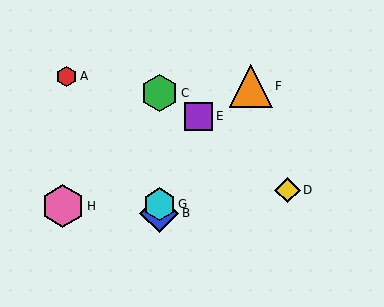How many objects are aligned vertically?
3 objects (B, C, G) are aligned vertically.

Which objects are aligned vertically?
Objects B, C, G are aligned vertically.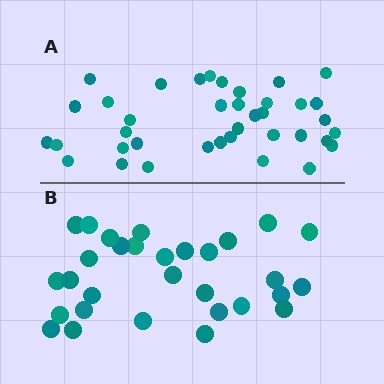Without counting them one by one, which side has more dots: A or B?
Region A (the top region) has more dots.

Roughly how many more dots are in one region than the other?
Region A has roughly 8 or so more dots than region B.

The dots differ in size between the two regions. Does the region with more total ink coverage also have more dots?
No. Region B has more total ink coverage because its dots are larger, but region A actually contains more individual dots. Total area can be misleading — the number of items is what matters here.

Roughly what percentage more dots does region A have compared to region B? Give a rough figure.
About 25% more.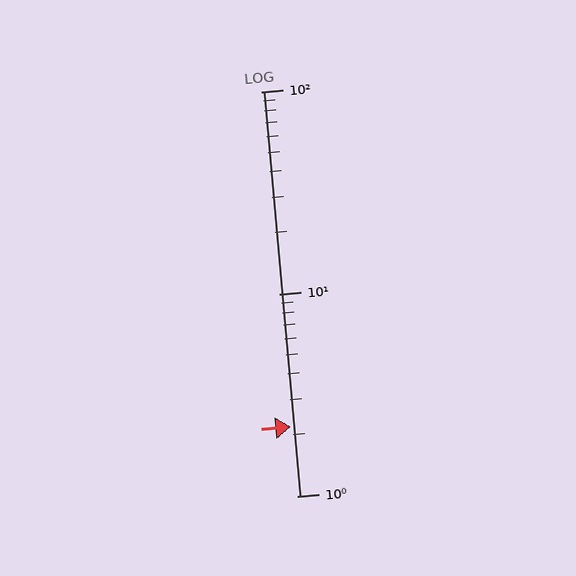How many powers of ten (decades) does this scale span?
The scale spans 2 decades, from 1 to 100.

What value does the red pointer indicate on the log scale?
The pointer indicates approximately 2.2.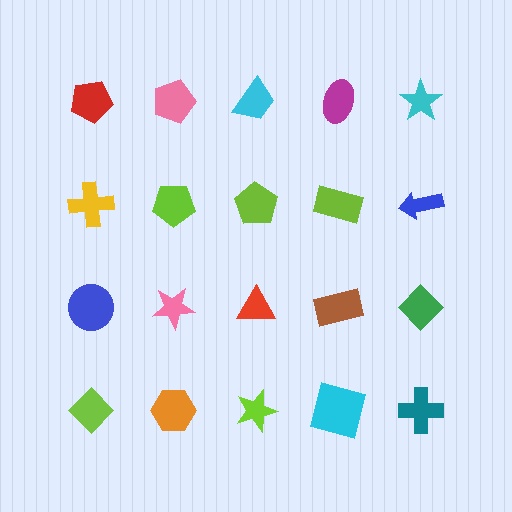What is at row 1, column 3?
A cyan trapezoid.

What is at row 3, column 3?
A red triangle.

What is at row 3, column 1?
A blue circle.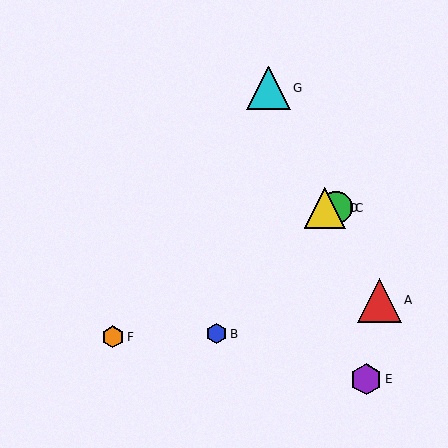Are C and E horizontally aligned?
No, C is at y≈208 and E is at y≈379.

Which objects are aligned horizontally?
Objects C, D are aligned horizontally.